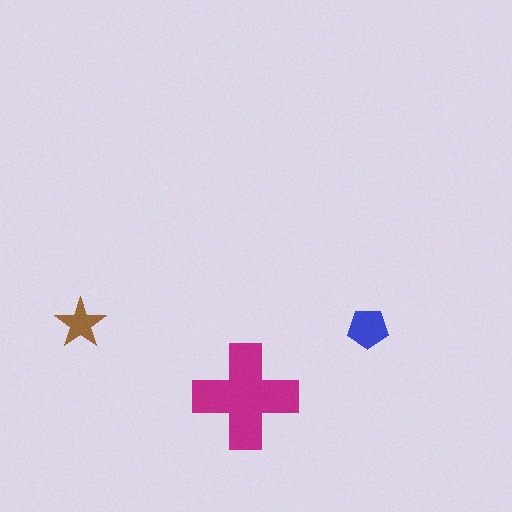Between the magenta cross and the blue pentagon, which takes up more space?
The magenta cross.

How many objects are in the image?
There are 3 objects in the image.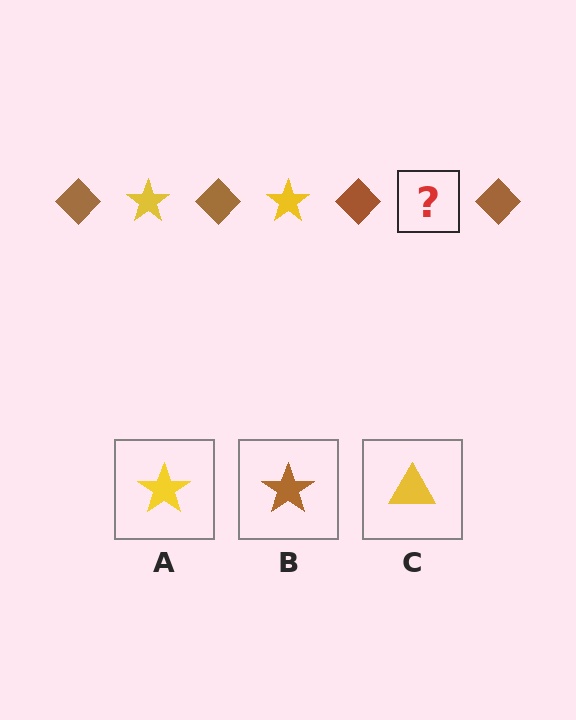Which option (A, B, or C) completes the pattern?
A.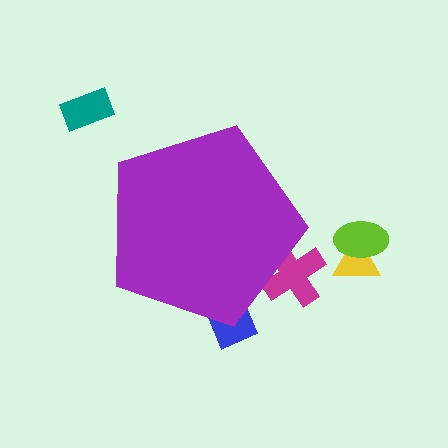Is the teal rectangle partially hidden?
No, the teal rectangle is fully visible.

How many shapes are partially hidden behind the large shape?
2 shapes are partially hidden.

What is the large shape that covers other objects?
A purple pentagon.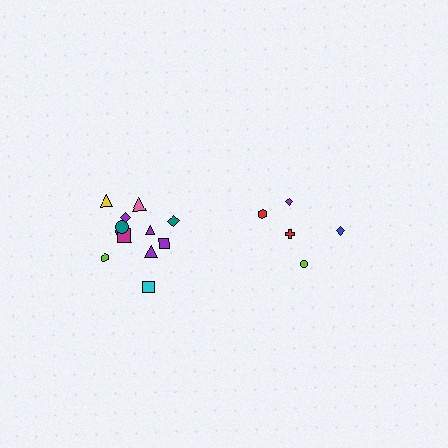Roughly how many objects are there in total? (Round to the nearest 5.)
Roughly 15 objects in total.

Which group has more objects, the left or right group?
The left group.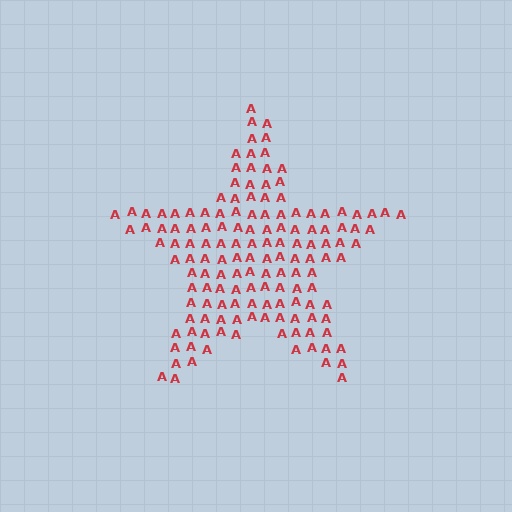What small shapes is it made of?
It is made of small letter A's.